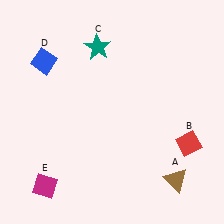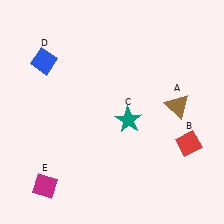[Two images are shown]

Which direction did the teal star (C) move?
The teal star (C) moved down.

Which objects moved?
The objects that moved are: the brown triangle (A), the teal star (C).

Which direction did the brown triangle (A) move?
The brown triangle (A) moved up.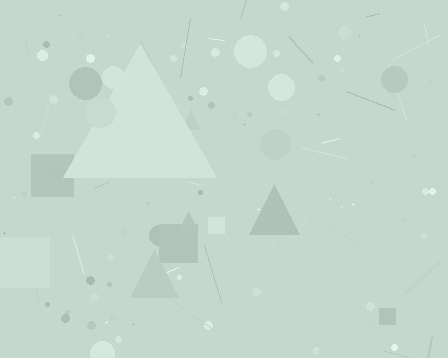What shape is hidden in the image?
A triangle is hidden in the image.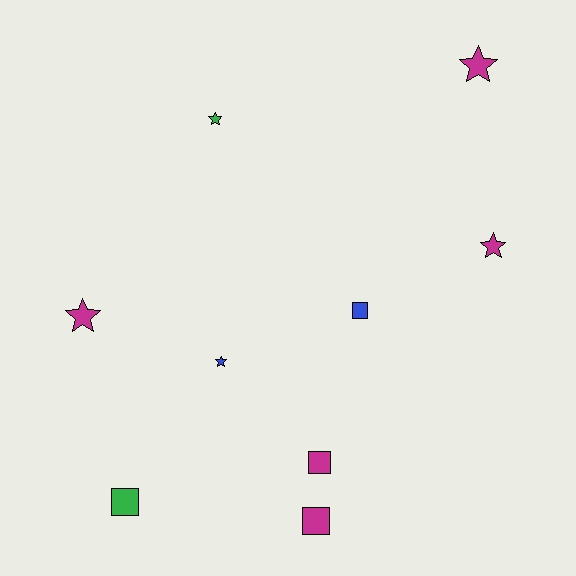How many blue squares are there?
There is 1 blue square.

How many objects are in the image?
There are 9 objects.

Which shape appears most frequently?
Star, with 5 objects.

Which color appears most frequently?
Magenta, with 5 objects.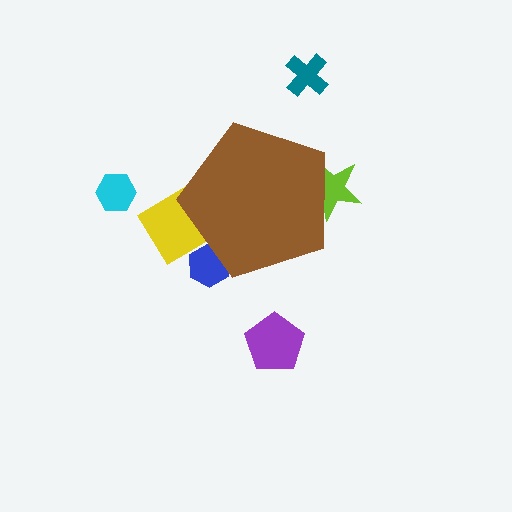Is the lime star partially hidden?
Yes, the lime star is partially hidden behind the brown pentagon.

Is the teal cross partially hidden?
No, the teal cross is fully visible.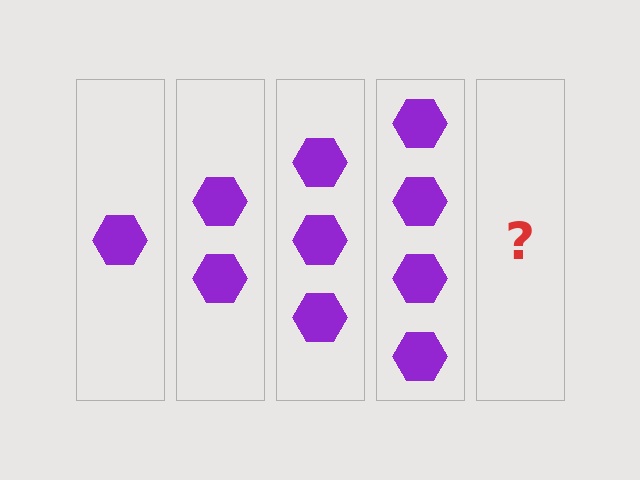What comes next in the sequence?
The next element should be 5 hexagons.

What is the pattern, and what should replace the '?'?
The pattern is that each step adds one more hexagon. The '?' should be 5 hexagons.